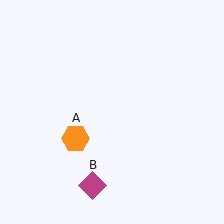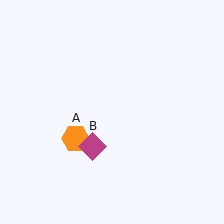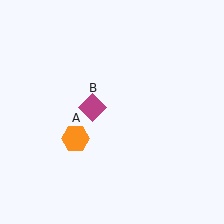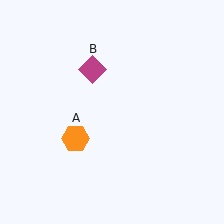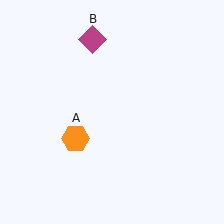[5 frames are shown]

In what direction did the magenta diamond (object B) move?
The magenta diamond (object B) moved up.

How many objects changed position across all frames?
1 object changed position: magenta diamond (object B).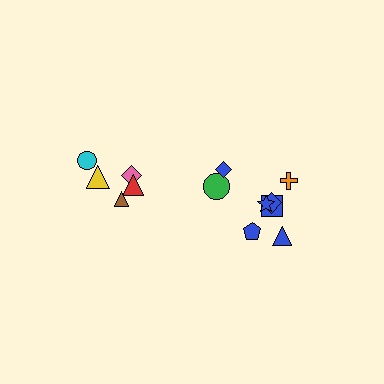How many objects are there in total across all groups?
There are 13 objects.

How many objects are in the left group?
There are 5 objects.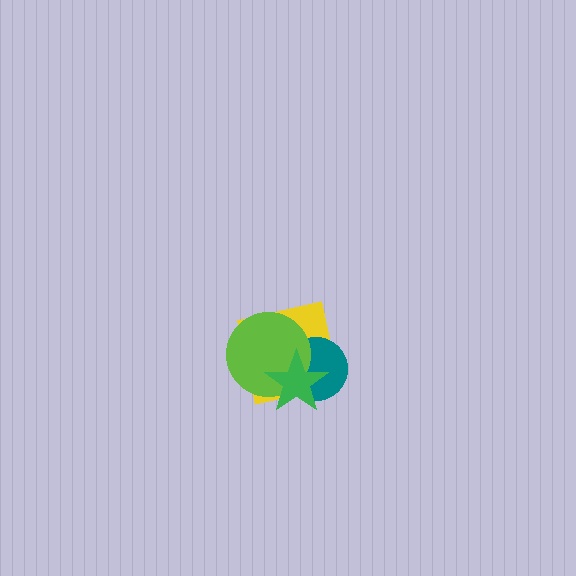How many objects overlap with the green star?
3 objects overlap with the green star.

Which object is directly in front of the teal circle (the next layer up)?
The lime circle is directly in front of the teal circle.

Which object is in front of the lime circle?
The green star is in front of the lime circle.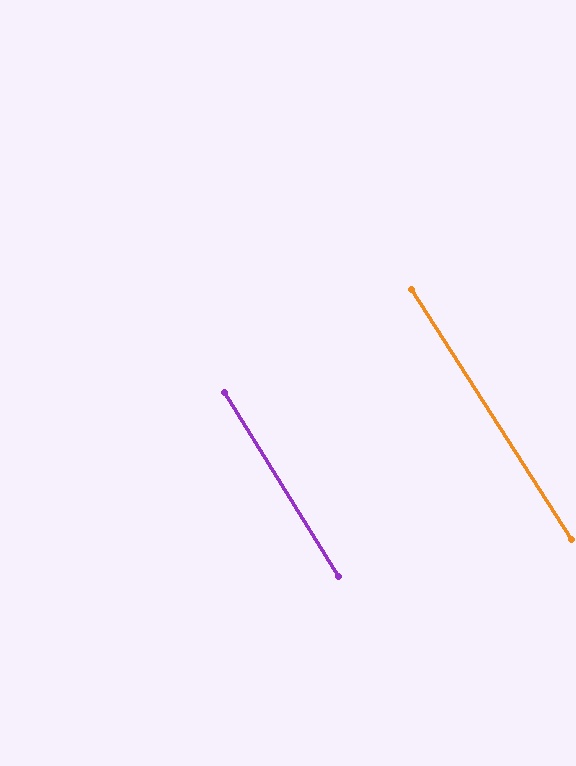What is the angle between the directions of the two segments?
Approximately 1 degree.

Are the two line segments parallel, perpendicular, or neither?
Parallel — their directions differ by only 1.0°.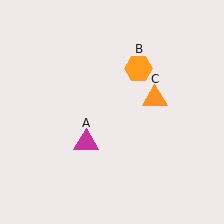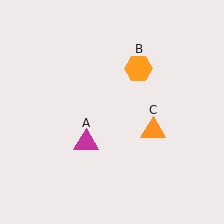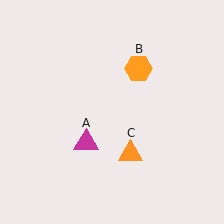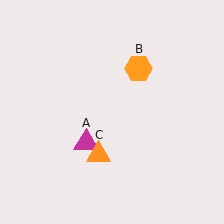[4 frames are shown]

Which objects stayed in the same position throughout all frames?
Magenta triangle (object A) and orange hexagon (object B) remained stationary.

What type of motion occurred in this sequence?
The orange triangle (object C) rotated clockwise around the center of the scene.